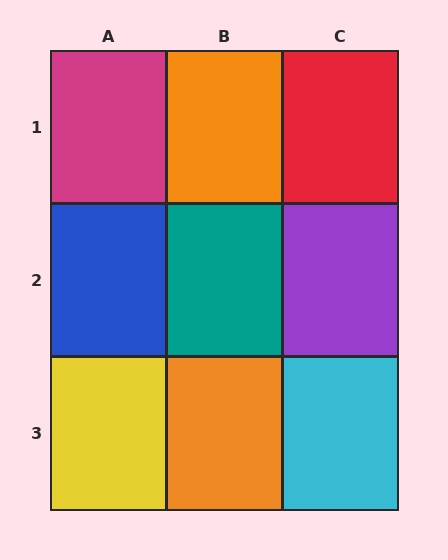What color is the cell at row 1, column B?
Orange.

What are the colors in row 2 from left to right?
Blue, teal, purple.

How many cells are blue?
1 cell is blue.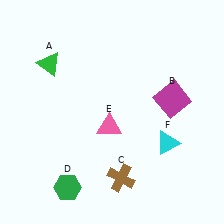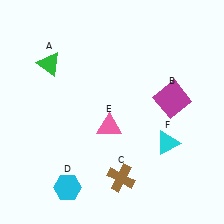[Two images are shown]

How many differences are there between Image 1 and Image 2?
There is 1 difference between the two images.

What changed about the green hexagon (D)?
In Image 1, D is green. In Image 2, it changed to cyan.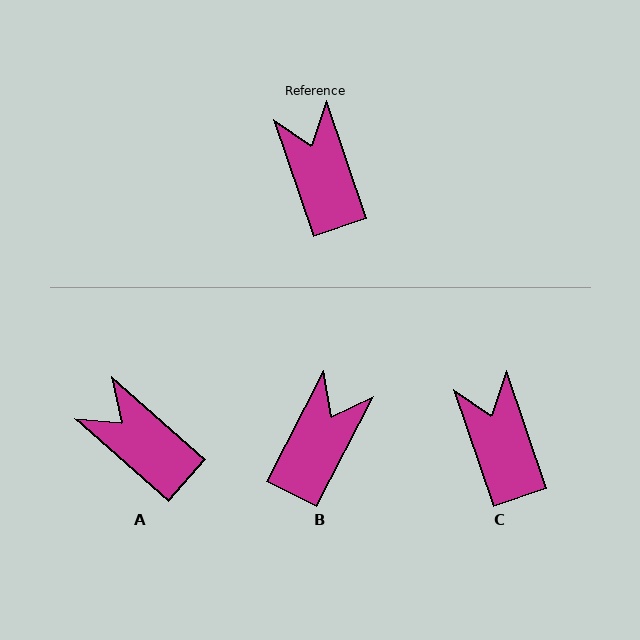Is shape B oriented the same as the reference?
No, it is off by about 46 degrees.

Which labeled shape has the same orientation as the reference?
C.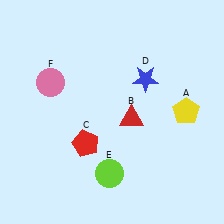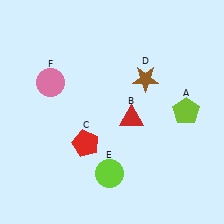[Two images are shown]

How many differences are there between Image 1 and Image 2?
There are 2 differences between the two images.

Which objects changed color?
A changed from yellow to lime. D changed from blue to brown.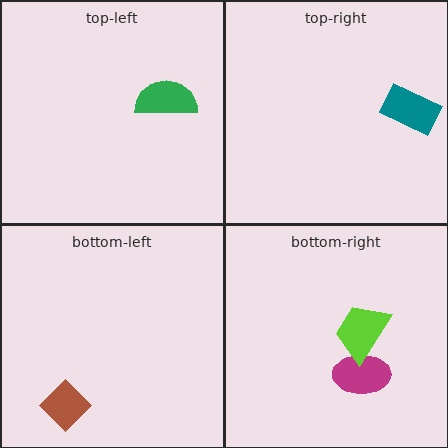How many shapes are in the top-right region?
1.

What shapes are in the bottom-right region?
The magenta ellipse, the lime trapezoid.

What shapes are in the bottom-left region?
The brown diamond.